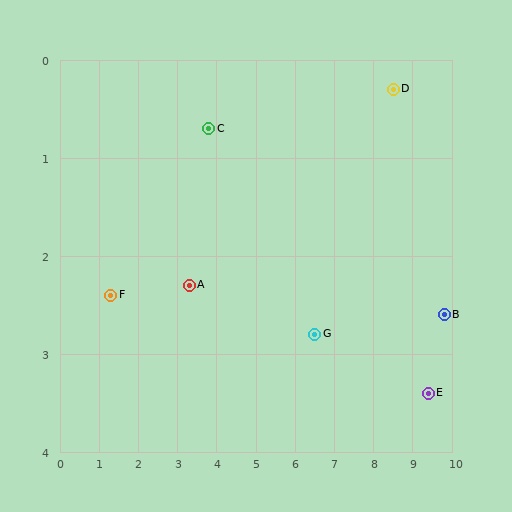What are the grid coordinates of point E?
Point E is at approximately (9.4, 3.4).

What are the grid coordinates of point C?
Point C is at approximately (3.8, 0.7).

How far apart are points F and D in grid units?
Points F and D are about 7.5 grid units apart.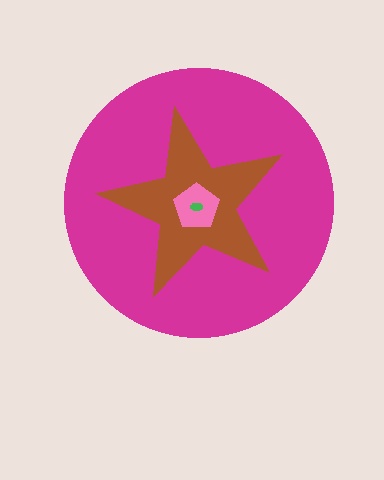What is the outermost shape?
The magenta circle.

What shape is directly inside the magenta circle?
The brown star.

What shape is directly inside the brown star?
The pink pentagon.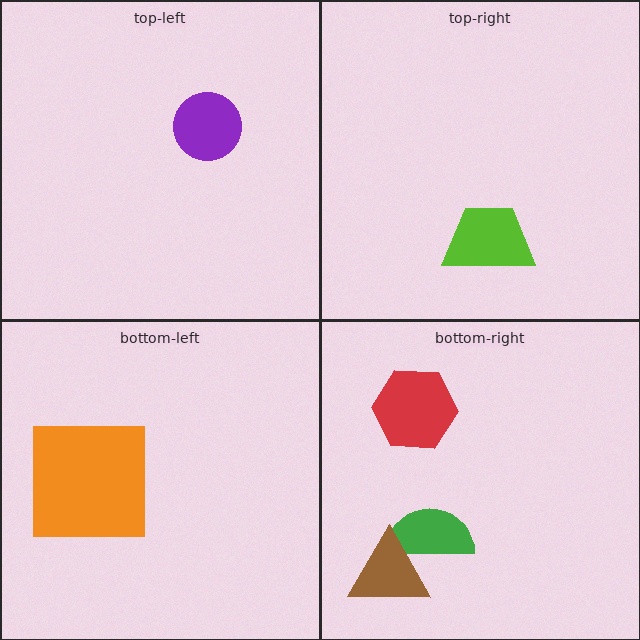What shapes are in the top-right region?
The lime trapezoid.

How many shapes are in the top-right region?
1.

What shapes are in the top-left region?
The purple circle.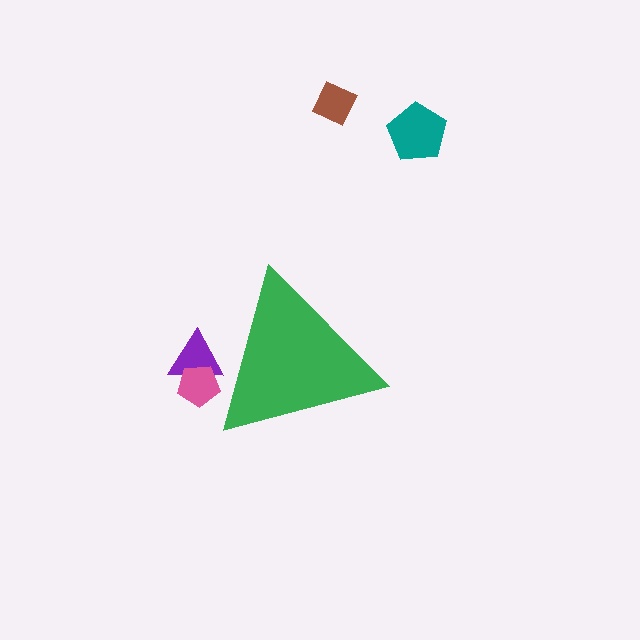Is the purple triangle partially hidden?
Yes, the purple triangle is partially hidden behind the green triangle.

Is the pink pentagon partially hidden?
Yes, the pink pentagon is partially hidden behind the green triangle.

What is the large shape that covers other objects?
A green triangle.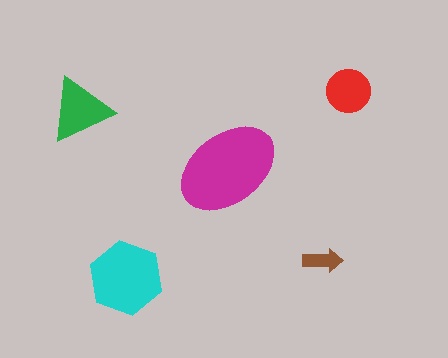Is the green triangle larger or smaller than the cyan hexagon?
Smaller.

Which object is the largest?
The magenta ellipse.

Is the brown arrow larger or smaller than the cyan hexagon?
Smaller.